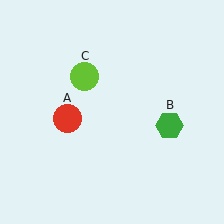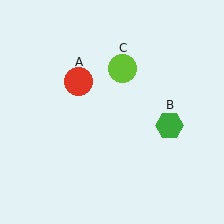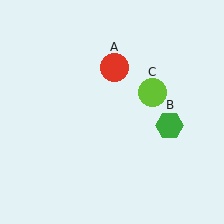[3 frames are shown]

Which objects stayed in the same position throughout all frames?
Green hexagon (object B) remained stationary.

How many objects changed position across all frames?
2 objects changed position: red circle (object A), lime circle (object C).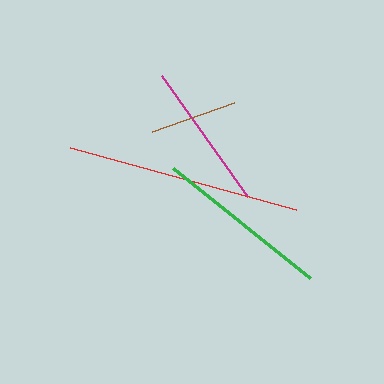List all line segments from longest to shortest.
From longest to shortest: red, green, magenta, brown.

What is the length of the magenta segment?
The magenta segment is approximately 149 pixels long.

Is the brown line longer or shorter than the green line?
The green line is longer than the brown line.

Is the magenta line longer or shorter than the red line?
The red line is longer than the magenta line.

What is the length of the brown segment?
The brown segment is approximately 87 pixels long.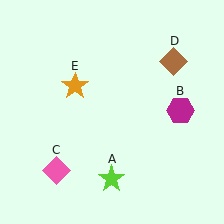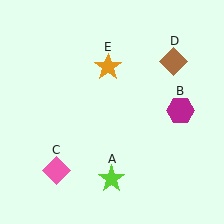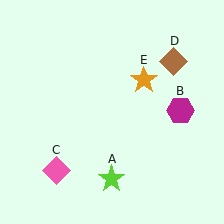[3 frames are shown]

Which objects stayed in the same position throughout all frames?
Lime star (object A) and magenta hexagon (object B) and pink diamond (object C) and brown diamond (object D) remained stationary.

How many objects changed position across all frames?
1 object changed position: orange star (object E).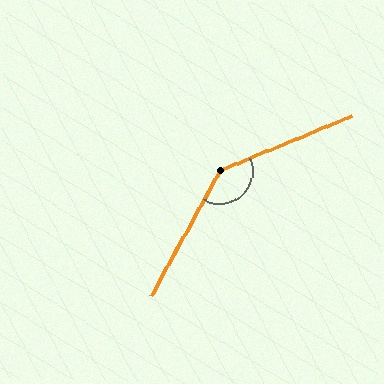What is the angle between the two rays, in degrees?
Approximately 141 degrees.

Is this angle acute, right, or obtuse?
It is obtuse.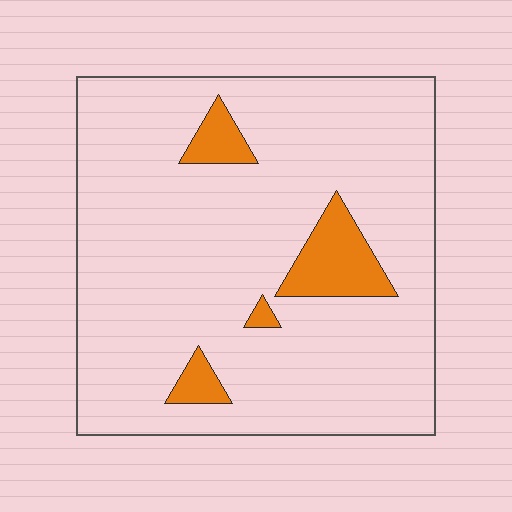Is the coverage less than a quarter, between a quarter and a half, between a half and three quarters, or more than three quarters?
Less than a quarter.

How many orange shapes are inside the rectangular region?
4.